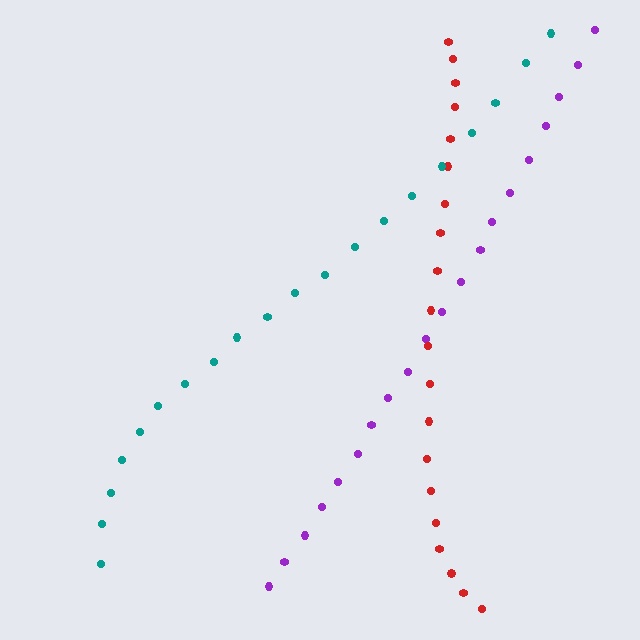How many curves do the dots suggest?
There are 3 distinct paths.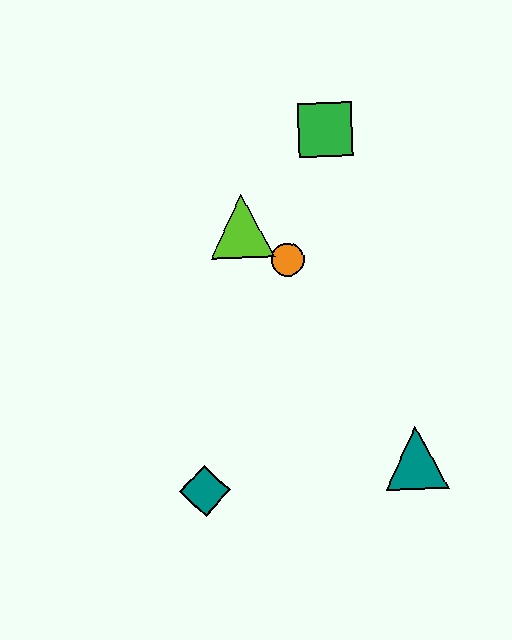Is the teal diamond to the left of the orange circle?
Yes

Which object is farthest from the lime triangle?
The teal triangle is farthest from the lime triangle.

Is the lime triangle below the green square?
Yes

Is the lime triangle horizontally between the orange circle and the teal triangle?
No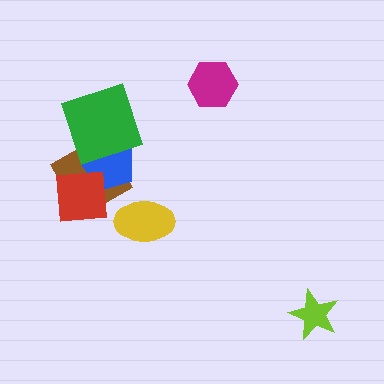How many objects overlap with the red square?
2 objects overlap with the red square.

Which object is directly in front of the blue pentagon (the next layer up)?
The red square is directly in front of the blue pentagon.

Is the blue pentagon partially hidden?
Yes, it is partially covered by another shape.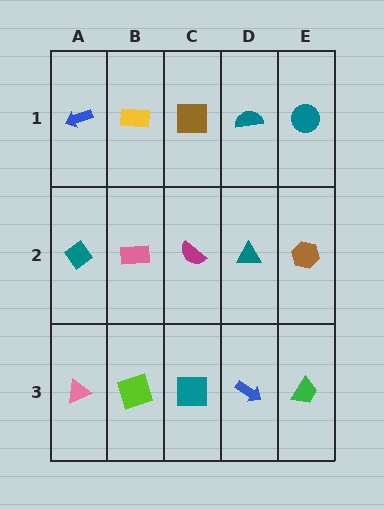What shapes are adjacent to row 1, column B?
A pink rectangle (row 2, column B), a blue arrow (row 1, column A), a brown square (row 1, column C).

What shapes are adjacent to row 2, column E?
A teal circle (row 1, column E), a green trapezoid (row 3, column E), a teal triangle (row 2, column D).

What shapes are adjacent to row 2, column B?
A yellow rectangle (row 1, column B), a lime square (row 3, column B), a teal diamond (row 2, column A), a magenta semicircle (row 2, column C).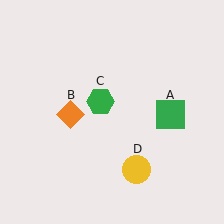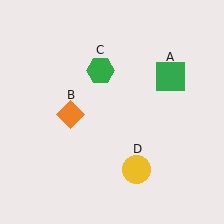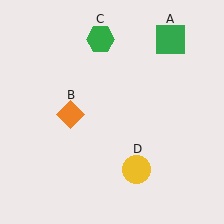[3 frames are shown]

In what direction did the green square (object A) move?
The green square (object A) moved up.